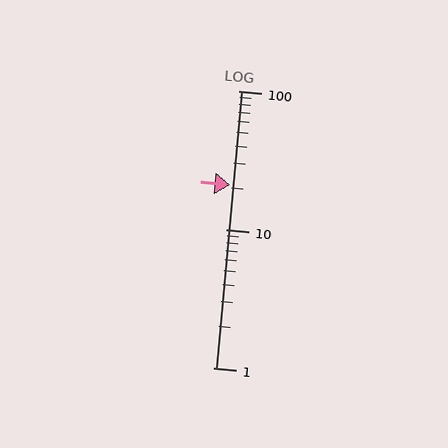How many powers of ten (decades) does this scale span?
The scale spans 2 decades, from 1 to 100.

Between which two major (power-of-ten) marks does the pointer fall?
The pointer is between 10 and 100.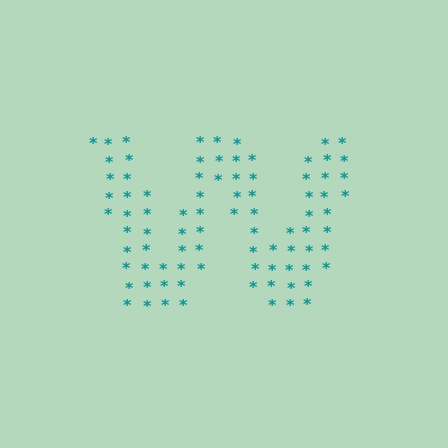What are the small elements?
The small elements are asterisks.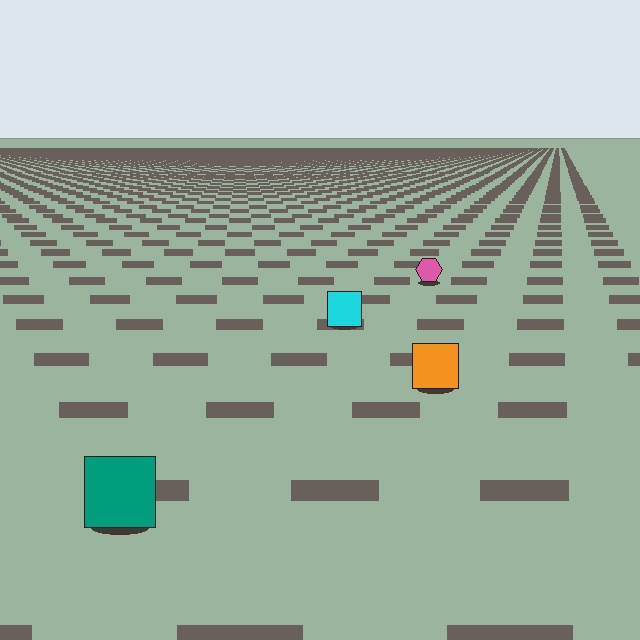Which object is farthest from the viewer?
The pink hexagon is farthest from the viewer. It appears smaller and the ground texture around it is denser.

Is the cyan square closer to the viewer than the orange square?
No. The orange square is closer — you can tell from the texture gradient: the ground texture is coarser near it.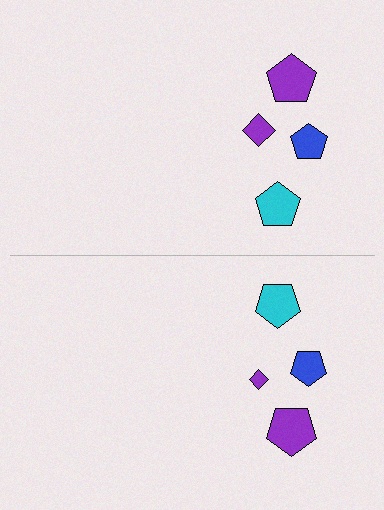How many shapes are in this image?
There are 8 shapes in this image.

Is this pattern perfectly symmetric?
No, the pattern is not perfectly symmetric. The purple diamond on the bottom side has a different size than its mirror counterpart.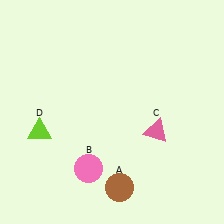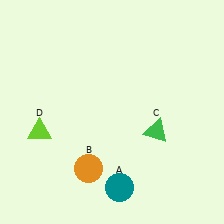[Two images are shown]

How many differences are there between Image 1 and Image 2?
There are 3 differences between the two images.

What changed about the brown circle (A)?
In Image 1, A is brown. In Image 2, it changed to teal.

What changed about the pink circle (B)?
In Image 1, B is pink. In Image 2, it changed to orange.